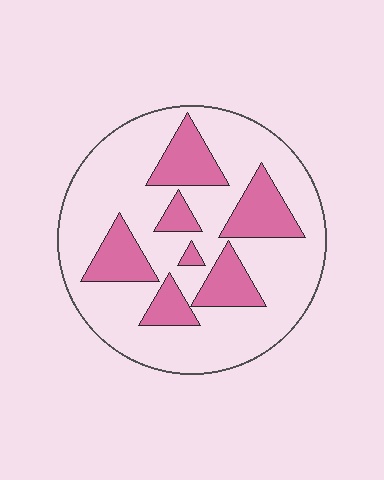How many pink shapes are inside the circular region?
7.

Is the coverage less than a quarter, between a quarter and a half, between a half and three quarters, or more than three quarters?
Between a quarter and a half.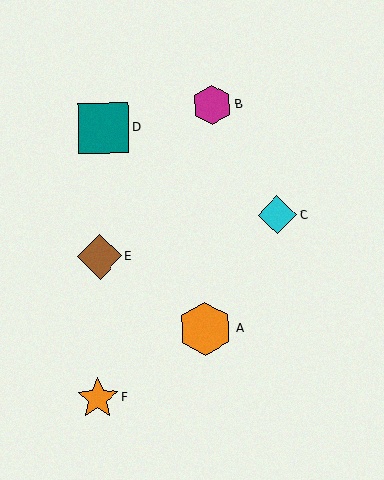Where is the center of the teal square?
The center of the teal square is at (103, 128).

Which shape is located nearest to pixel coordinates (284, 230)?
The cyan diamond (labeled C) at (278, 215) is nearest to that location.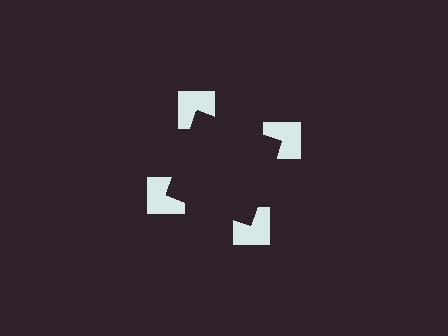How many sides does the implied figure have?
4 sides.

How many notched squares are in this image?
There are 4 — one at each vertex of the illusory square.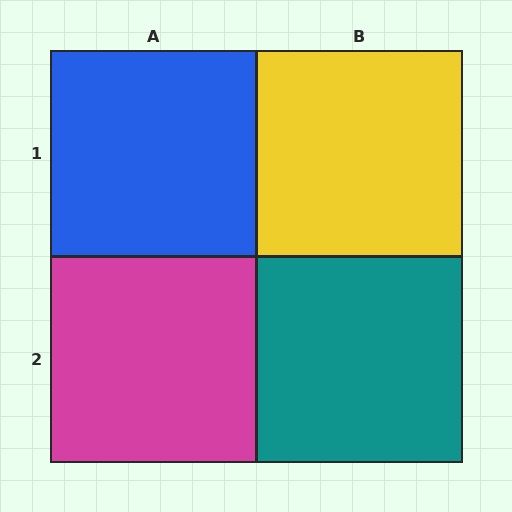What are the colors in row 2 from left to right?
Magenta, teal.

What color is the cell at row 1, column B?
Yellow.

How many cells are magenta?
1 cell is magenta.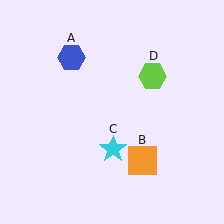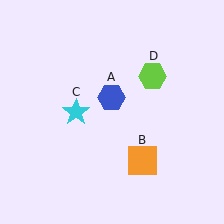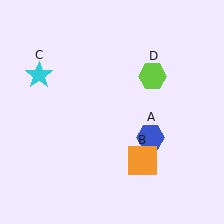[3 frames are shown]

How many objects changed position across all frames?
2 objects changed position: blue hexagon (object A), cyan star (object C).